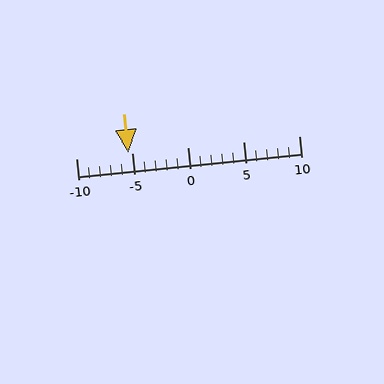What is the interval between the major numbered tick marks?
The major tick marks are spaced 5 units apart.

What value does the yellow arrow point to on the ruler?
The yellow arrow points to approximately -5.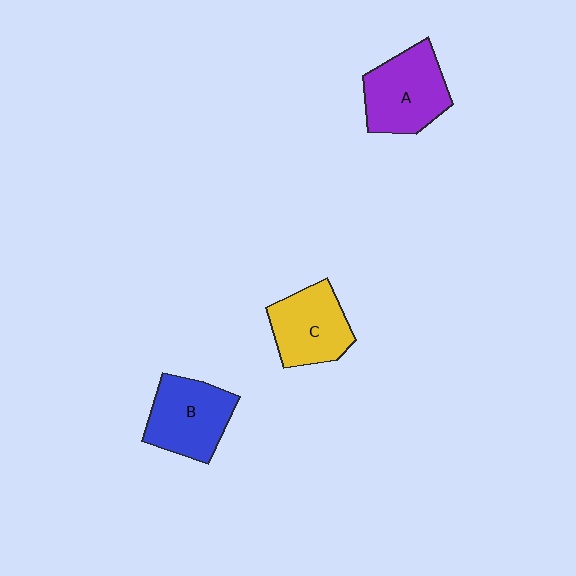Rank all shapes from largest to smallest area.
From largest to smallest: A (purple), B (blue), C (yellow).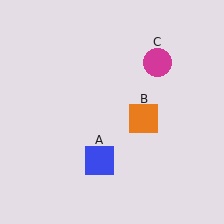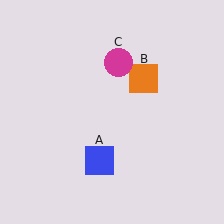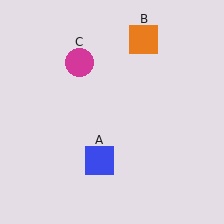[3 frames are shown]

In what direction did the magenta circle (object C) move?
The magenta circle (object C) moved left.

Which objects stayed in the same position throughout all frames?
Blue square (object A) remained stationary.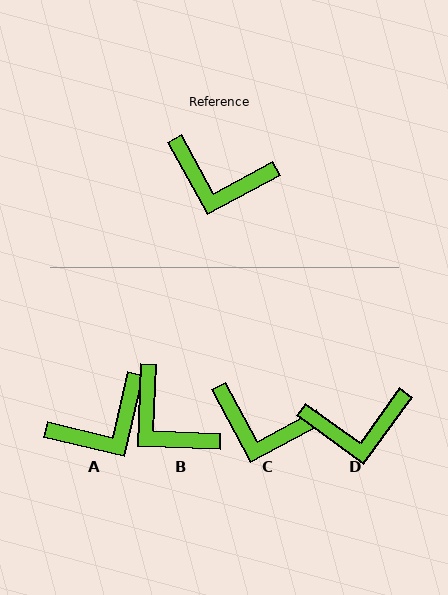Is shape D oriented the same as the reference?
No, it is off by about 26 degrees.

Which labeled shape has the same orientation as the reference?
C.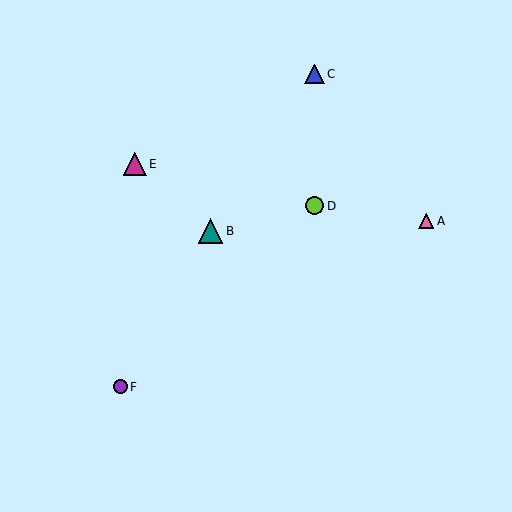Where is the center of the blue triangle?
The center of the blue triangle is at (314, 74).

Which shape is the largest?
The teal triangle (labeled B) is the largest.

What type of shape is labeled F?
Shape F is a purple circle.